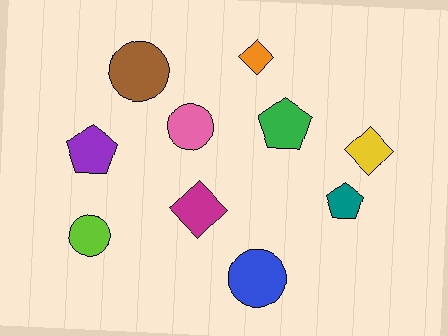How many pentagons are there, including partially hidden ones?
There are 3 pentagons.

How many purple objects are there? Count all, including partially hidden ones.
There is 1 purple object.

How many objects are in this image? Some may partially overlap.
There are 10 objects.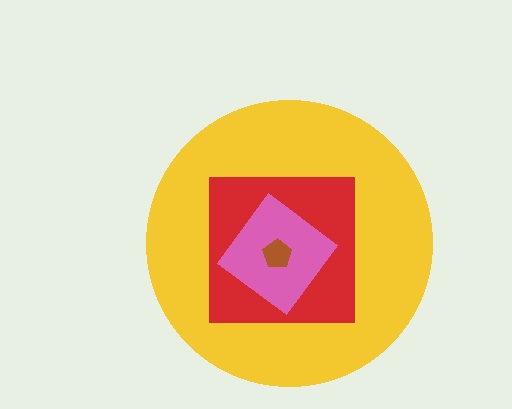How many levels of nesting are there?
4.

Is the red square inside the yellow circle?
Yes.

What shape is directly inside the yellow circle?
The red square.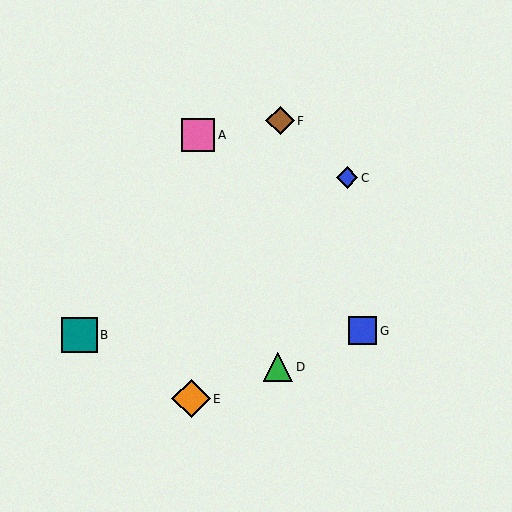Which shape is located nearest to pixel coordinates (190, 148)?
The pink square (labeled A) at (198, 135) is nearest to that location.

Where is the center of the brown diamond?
The center of the brown diamond is at (280, 121).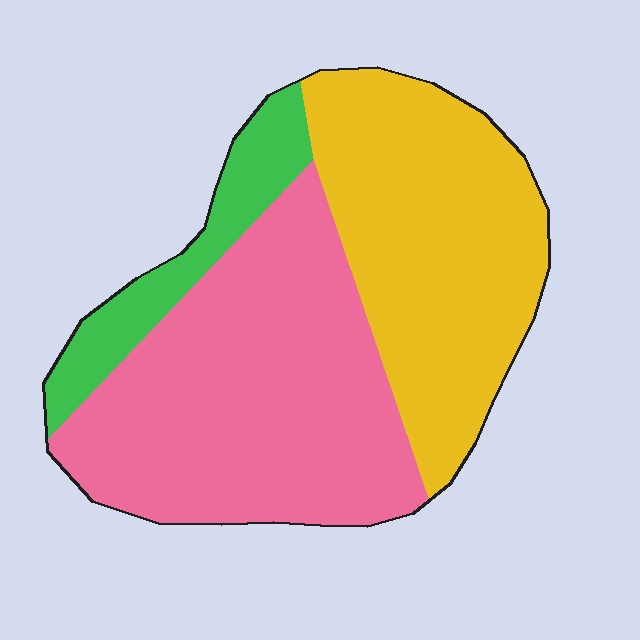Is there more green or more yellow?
Yellow.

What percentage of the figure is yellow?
Yellow takes up between a quarter and a half of the figure.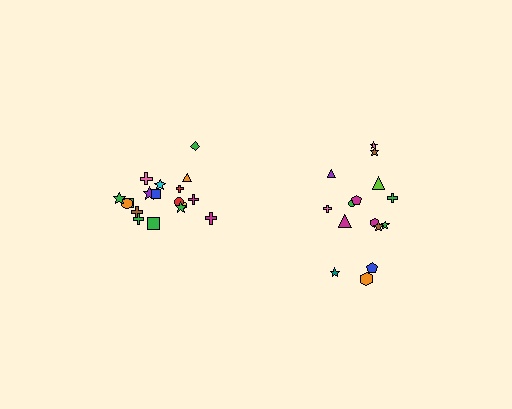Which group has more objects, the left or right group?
The left group.